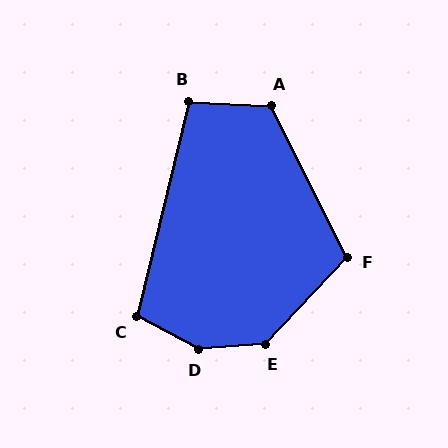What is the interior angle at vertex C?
Approximately 104 degrees (obtuse).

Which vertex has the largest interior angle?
D, at approximately 149 degrees.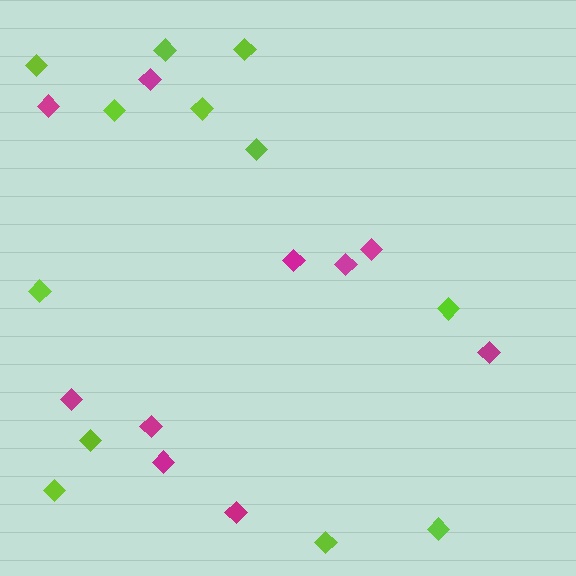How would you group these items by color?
There are 2 groups: one group of lime diamonds (12) and one group of magenta diamonds (10).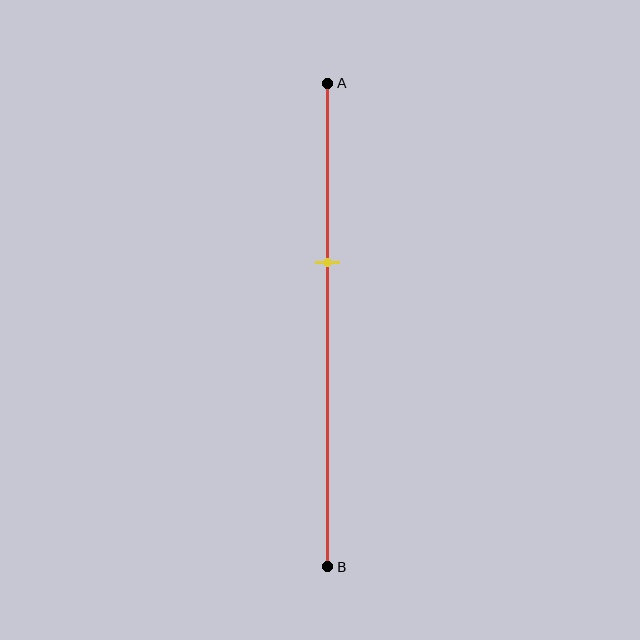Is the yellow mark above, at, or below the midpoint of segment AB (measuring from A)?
The yellow mark is above the midpoint of segment AB.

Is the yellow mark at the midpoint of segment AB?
No, the mark is at about 35% from A, not at the 50% midpoint.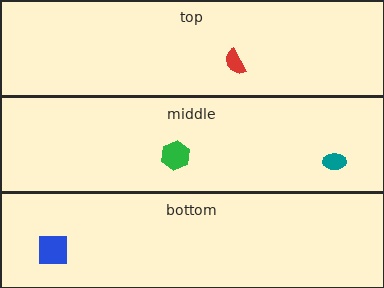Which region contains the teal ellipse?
The middle region.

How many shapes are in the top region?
1.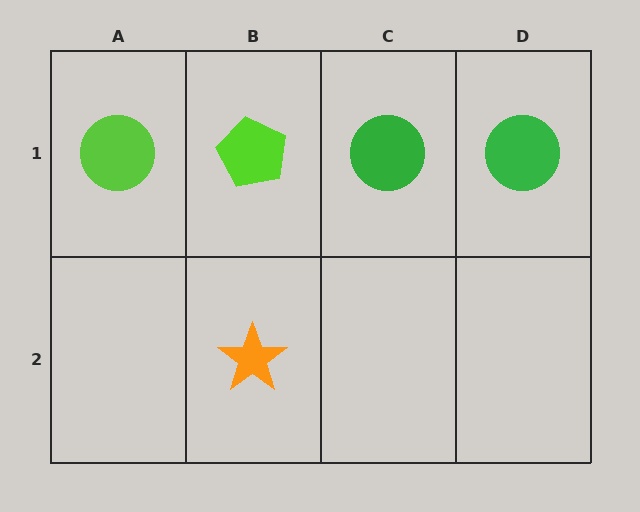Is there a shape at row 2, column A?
No, that cell is empty.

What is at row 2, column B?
An orange star.